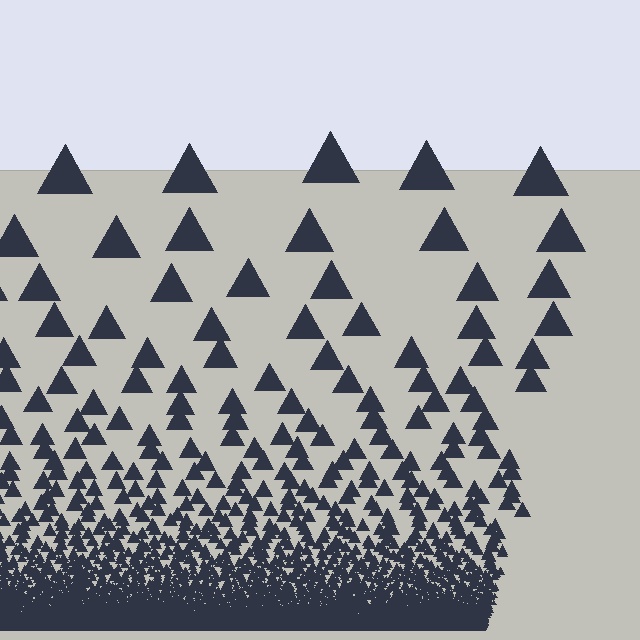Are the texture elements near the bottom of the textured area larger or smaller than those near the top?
Smaller. The gradient is inverted — elements near the bottom are smaller and denser.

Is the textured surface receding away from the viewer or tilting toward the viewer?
The surface appears to tilt toward the viewer. Texture elements get larger and sparser toward the top.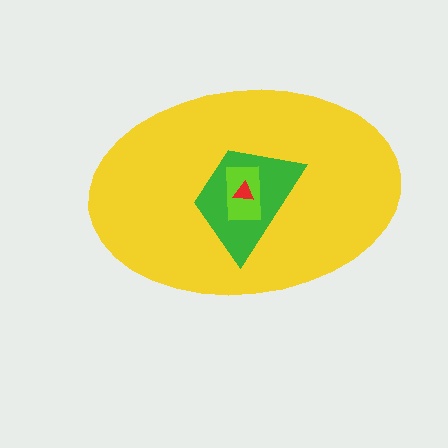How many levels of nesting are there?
4.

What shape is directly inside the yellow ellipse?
The green trapezoid.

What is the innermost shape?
The red triangle.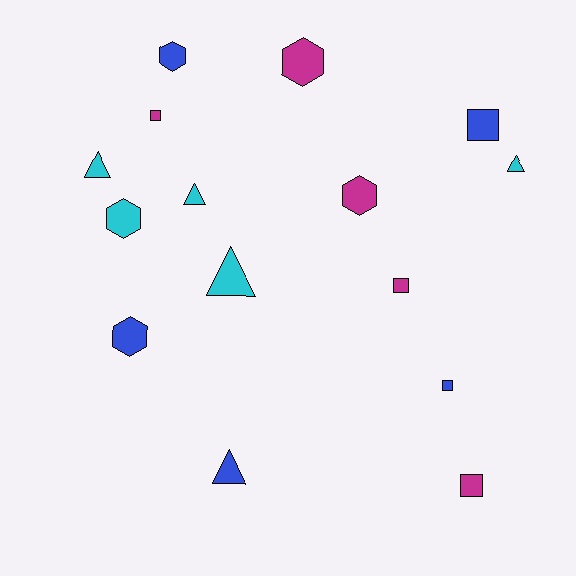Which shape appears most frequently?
Square, with 5 objects.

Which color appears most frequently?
Blue, with 5 objects.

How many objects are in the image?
There are 15 objects.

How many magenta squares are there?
There are 3 magenta squares.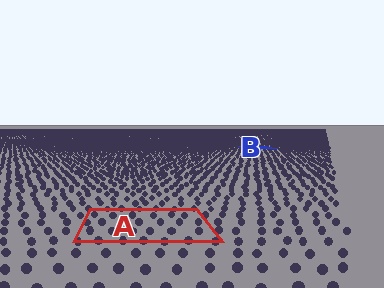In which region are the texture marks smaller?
The texture marks are smaller in region B, because it is farther away.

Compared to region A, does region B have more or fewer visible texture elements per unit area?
Region B has more texture elements per unit area — they are packed more densely because it is farther away.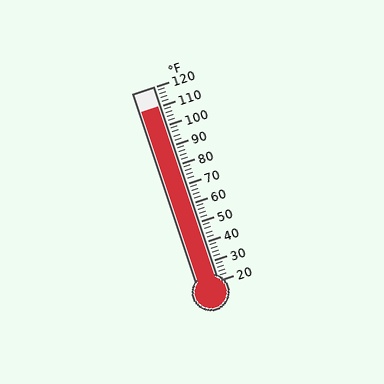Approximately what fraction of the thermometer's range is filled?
The thermometer is filled to approximately 90% of its range.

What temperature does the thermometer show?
The thermometer shows approximately 110°F.